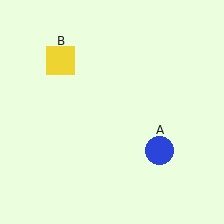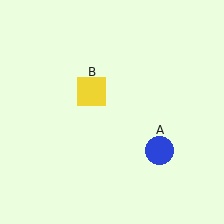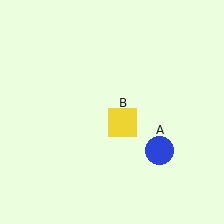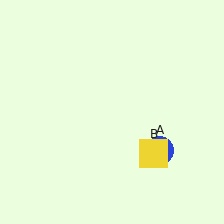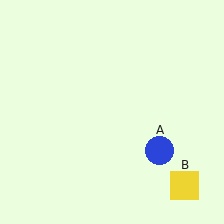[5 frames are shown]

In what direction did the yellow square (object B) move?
The yellow square (object B) moved down and to the right.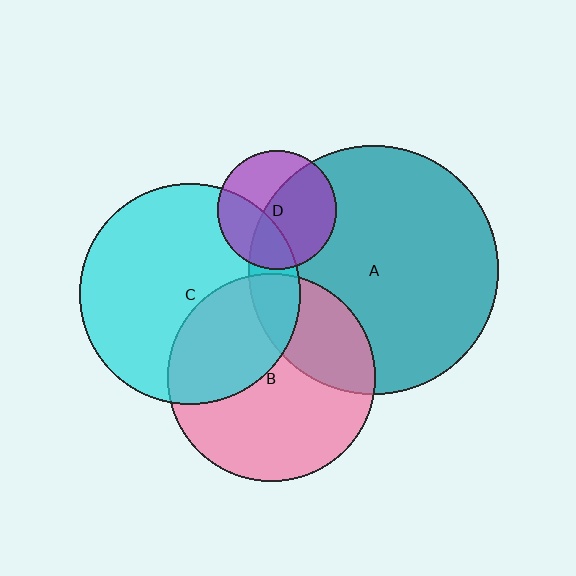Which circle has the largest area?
Circle A (teal).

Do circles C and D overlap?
Yes.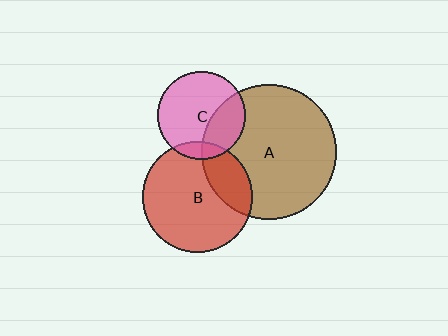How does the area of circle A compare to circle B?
Approximately 1.5 times.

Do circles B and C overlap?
Yes.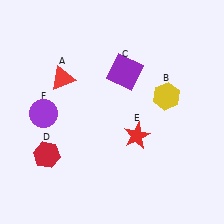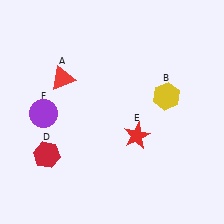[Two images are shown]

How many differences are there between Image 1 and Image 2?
There is 1 difference between the two images.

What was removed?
The purple square (C) was removed in Image 2.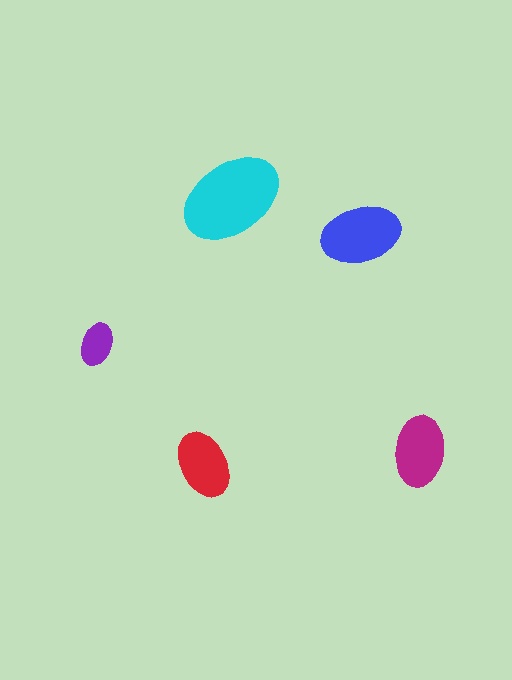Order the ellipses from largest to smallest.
the cyan one, the blue one, the magenta one, the red one, the purple one.